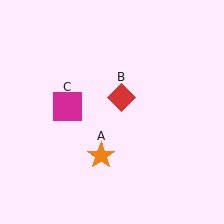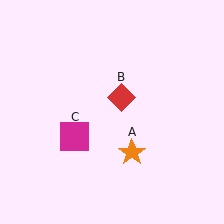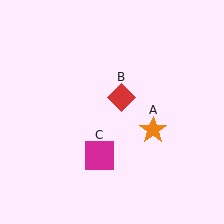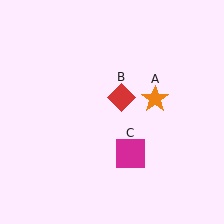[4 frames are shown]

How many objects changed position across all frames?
2 objects changed position: orange star (object A), magenta square (object C).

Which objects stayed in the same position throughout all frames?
Red diamond (object B) remained stationary.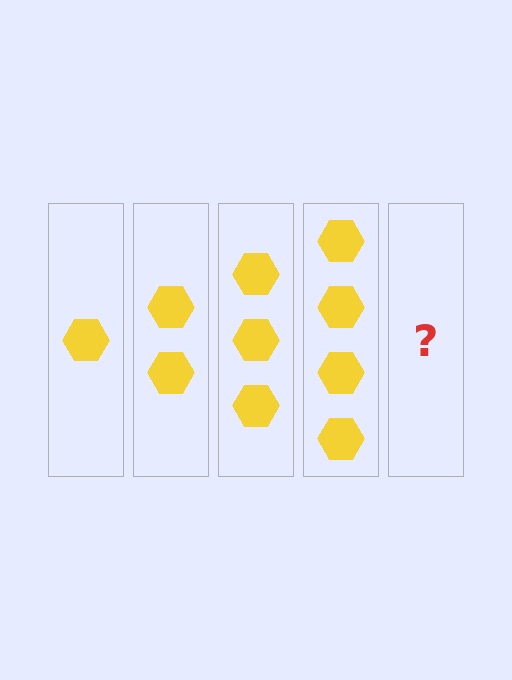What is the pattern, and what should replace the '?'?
The pattern is that each step adds one more hexagon. The '?' should be 5 hexagons.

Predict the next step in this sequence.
The next step is 5 hexagons.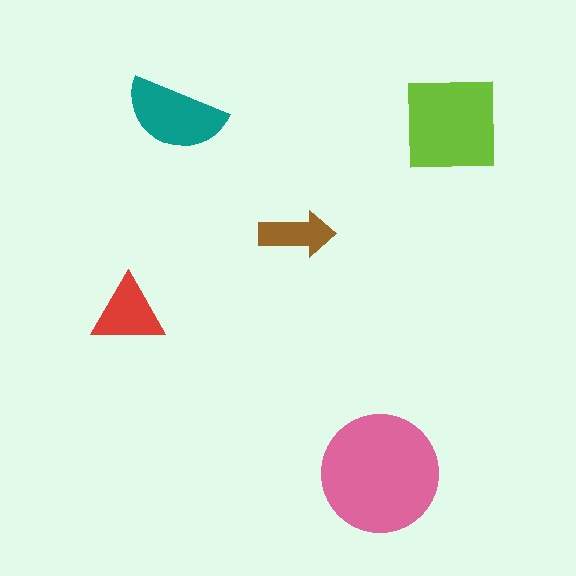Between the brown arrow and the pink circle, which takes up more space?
The pink circle.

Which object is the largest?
The pink circle.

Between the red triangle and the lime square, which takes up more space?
The lime square.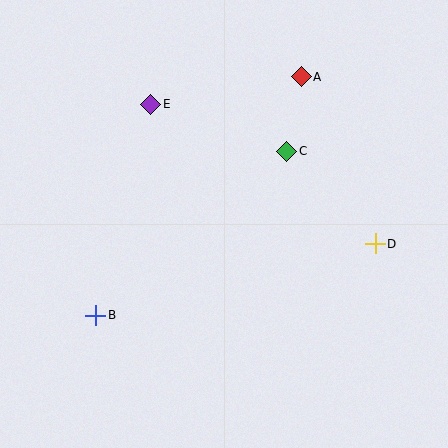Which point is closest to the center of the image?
Point C at (287, 151) is closest to the center.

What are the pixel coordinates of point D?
Point D is at (375, 244).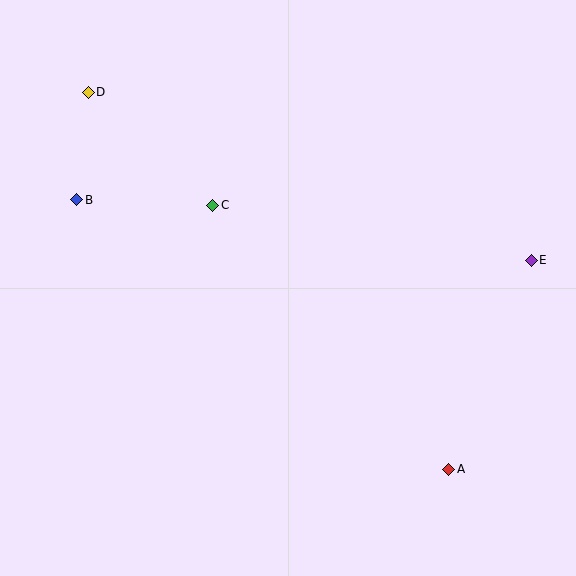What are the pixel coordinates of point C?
Point C is at (213, 205).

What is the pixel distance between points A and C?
The distance between A and C is 354 pixels.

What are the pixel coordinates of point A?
Point A is at (449, 469).